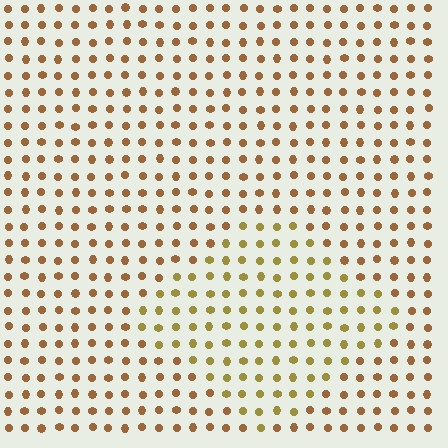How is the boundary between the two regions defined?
The boundary is defined purely by a slight shift in hue (about 26 degrees). Spacing, size, and orientation are identical on both sides.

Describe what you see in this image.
The image is filled with small brown elements in a uniform arrangement. A diamond-shaped region is visible where the elements are tinted to a slightly different hue, forming a subtle color boundary.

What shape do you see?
I see a diamond.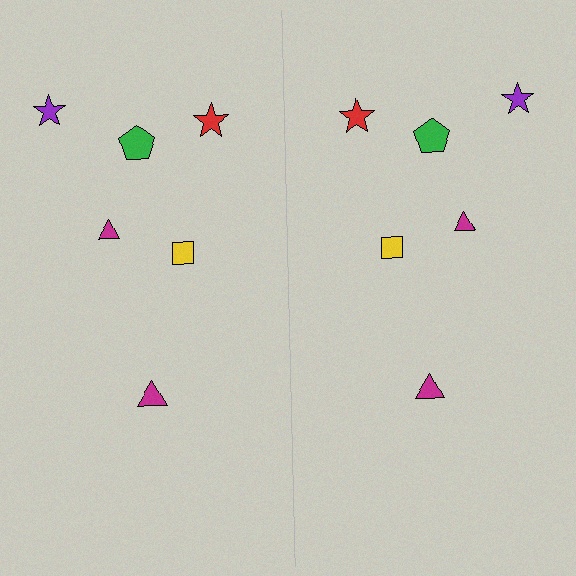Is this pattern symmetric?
Yes, this pattern has bilateral (reflection) symmetry.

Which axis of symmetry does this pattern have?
The pattern has a vertical axis of symmetry running through the center of the image.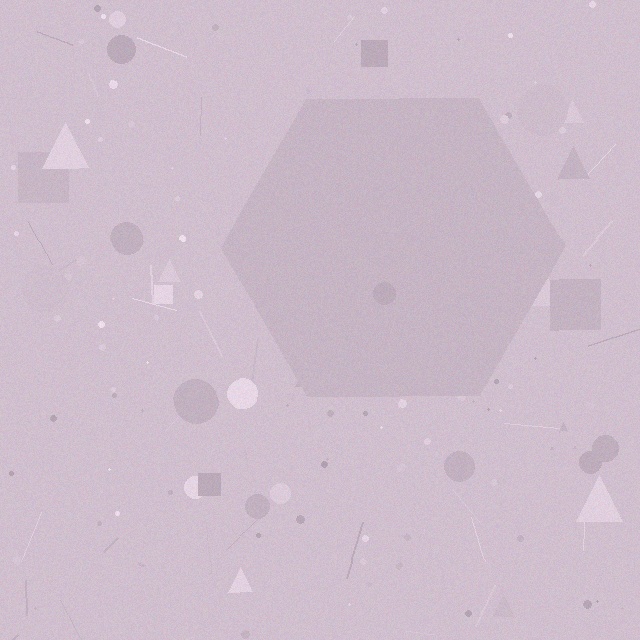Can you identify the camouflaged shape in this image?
The camouflaged shape is a hexagon.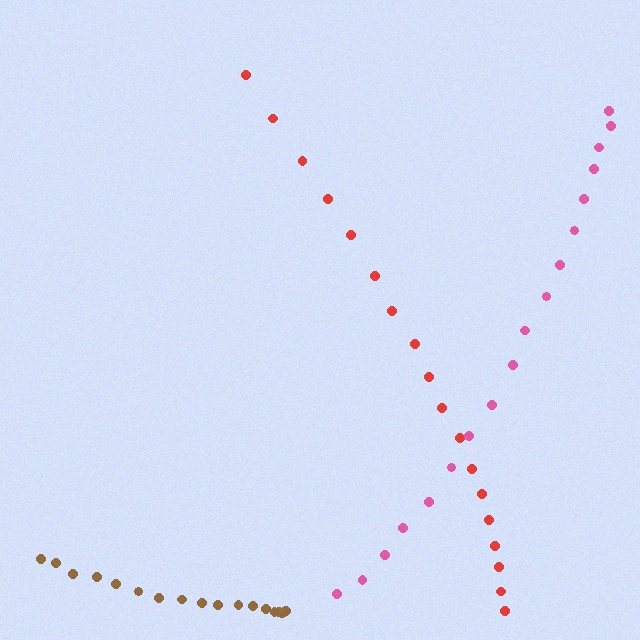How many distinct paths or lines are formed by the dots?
There are 3 distinct paths.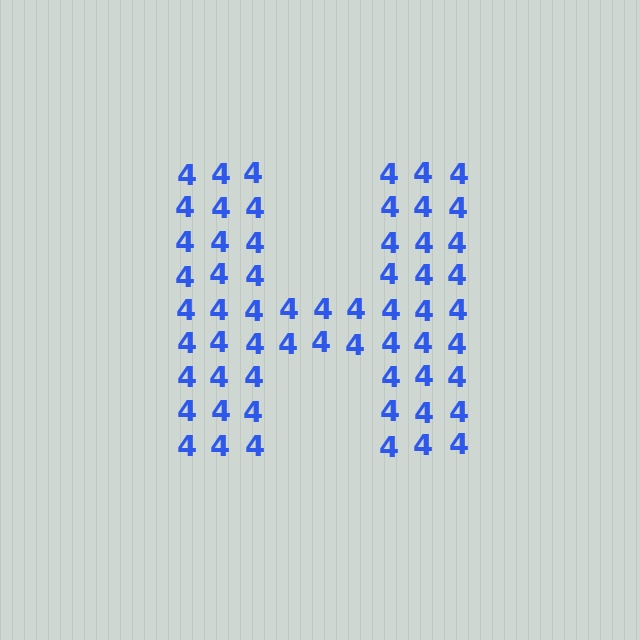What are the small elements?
The small elements are digit 4's.